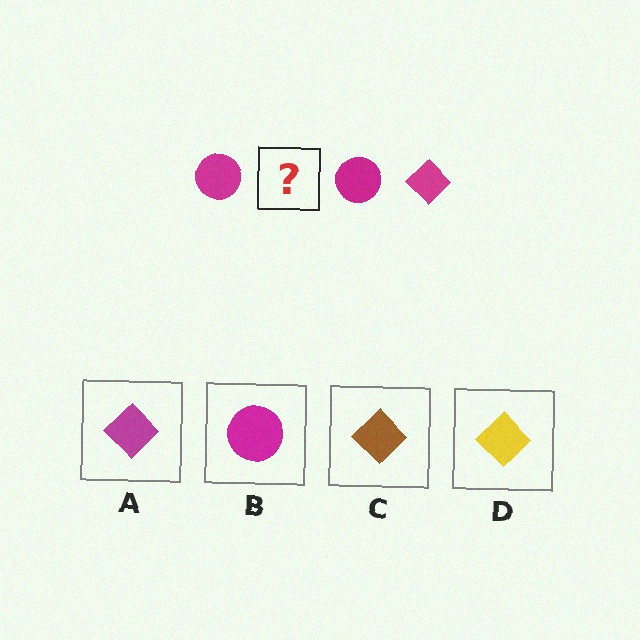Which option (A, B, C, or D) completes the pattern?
A.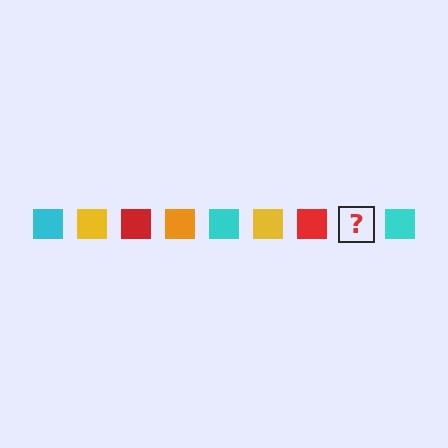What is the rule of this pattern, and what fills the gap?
The rule is that the pattern cycles through cyan, yellow, red, orange squares. The gap should be filled with an orange square.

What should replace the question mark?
The question mark should be replaced with an orange square.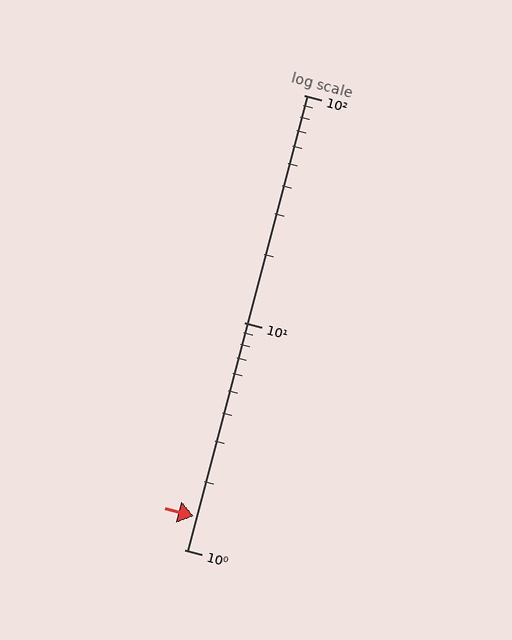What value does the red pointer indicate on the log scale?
The pointer indicates approximately 1.4.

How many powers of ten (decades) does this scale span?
The scale spans 2 decades, from 1 to 100.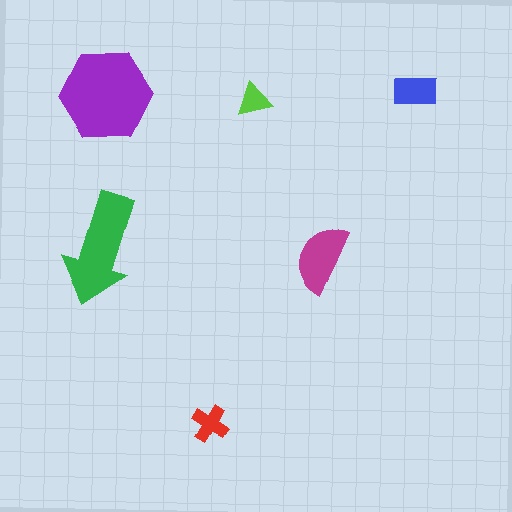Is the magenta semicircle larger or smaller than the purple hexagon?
Smaller.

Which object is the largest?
The purple hexagon.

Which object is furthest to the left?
The green arrow is leftmost.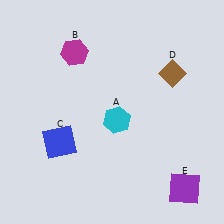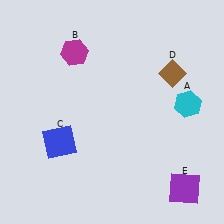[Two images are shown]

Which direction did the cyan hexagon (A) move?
The cyan hexagon (A) moved right.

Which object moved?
The cyan hexagon (A) moved right.